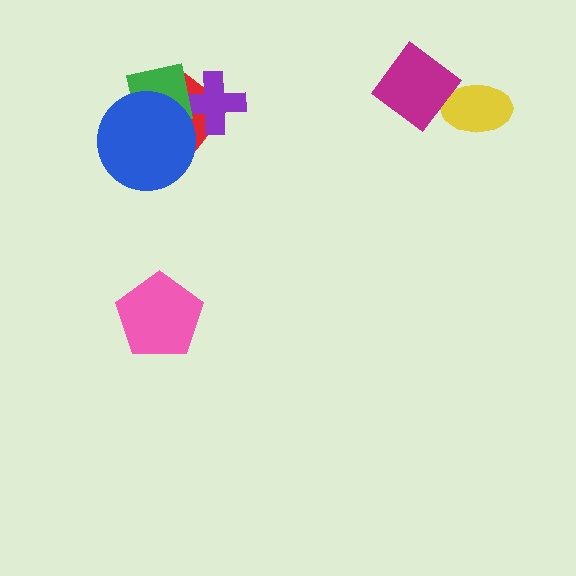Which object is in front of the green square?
The blue circle is in front of the green square.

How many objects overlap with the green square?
3 objects overlap with the green square.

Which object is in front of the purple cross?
The green square is in front of the purple cross.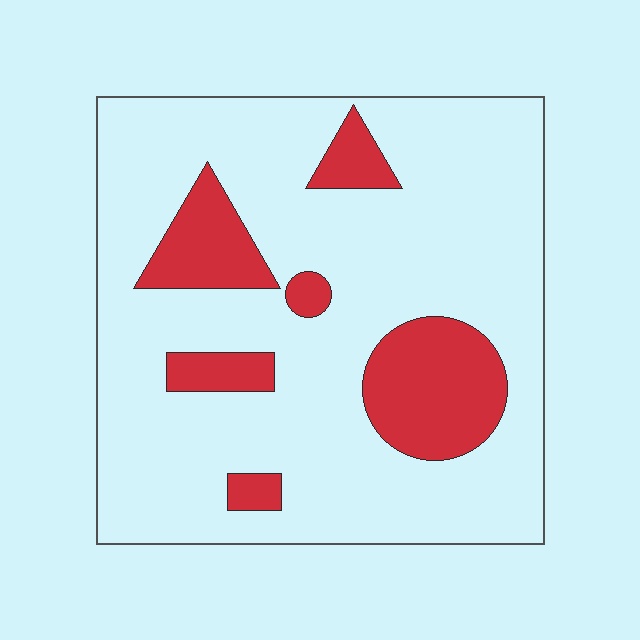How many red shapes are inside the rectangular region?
6.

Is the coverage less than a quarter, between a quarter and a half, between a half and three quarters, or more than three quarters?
Less than a quarter.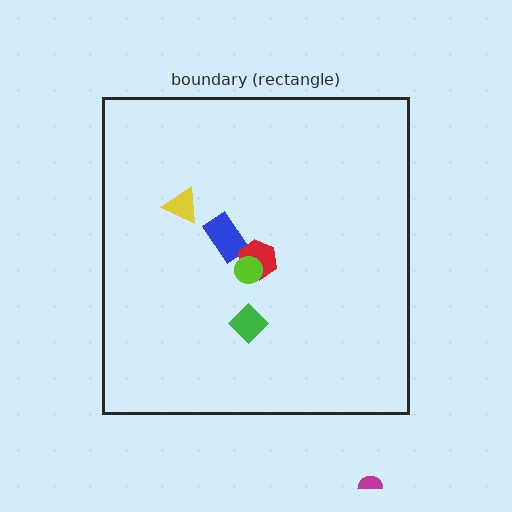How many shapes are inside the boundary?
5 inside, 1 outside.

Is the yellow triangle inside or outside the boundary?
Inside.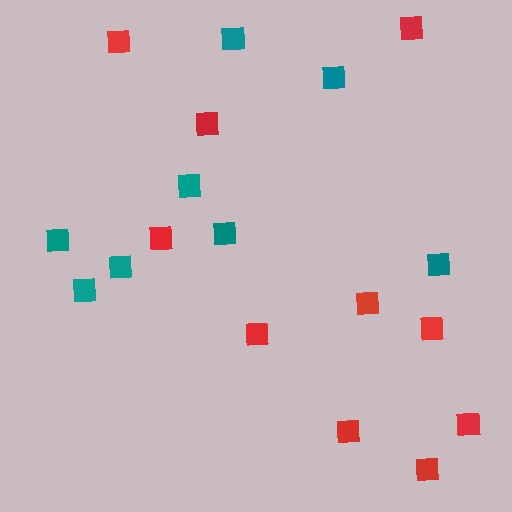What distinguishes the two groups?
There are 2 groups: one group of red squares (10) and one group of teal squares (8).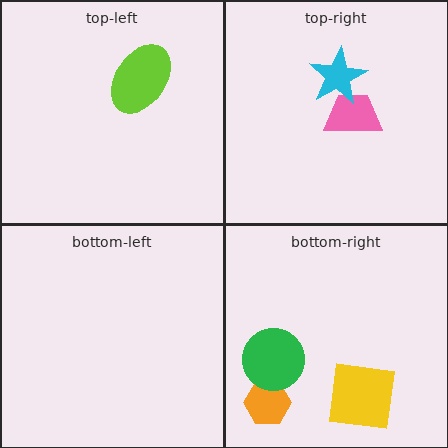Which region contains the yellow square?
The bottom-right region.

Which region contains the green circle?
The bottom-right region.